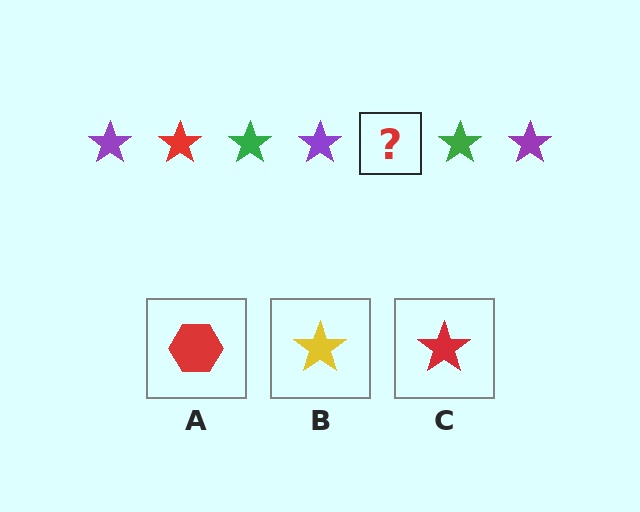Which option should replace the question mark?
Option C.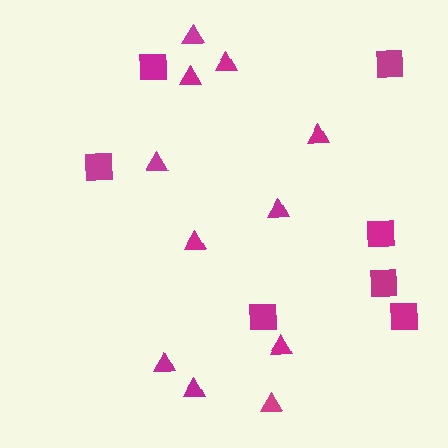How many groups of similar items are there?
There are 2 groups: one group of triangles (11) and one group of squares (7).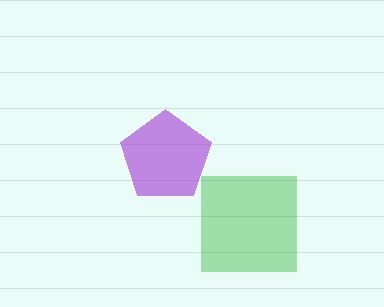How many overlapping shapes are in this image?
There are 2 overlapping shapes in the image.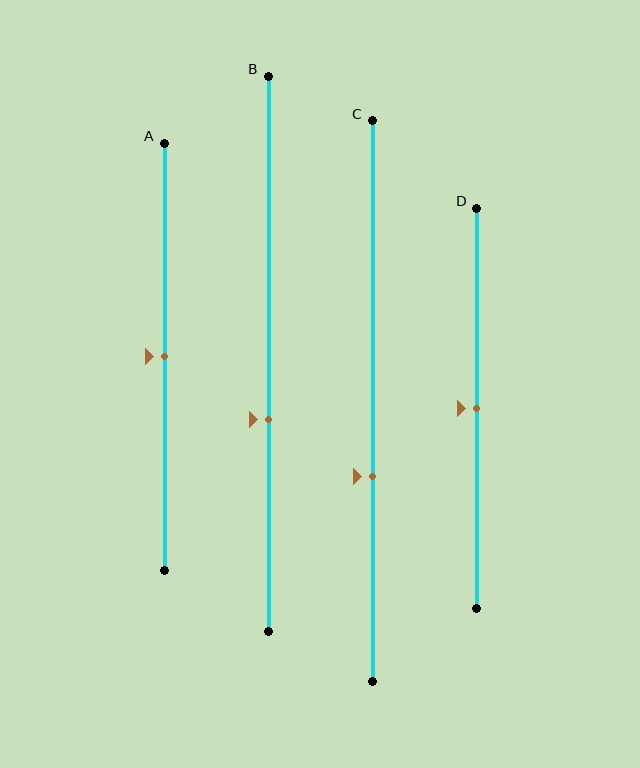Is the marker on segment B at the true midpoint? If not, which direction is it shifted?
No, the marker on segment B is shifted downward by about 12% of the segment length.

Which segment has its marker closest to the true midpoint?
Segment A has its marker closest to the true midpoint.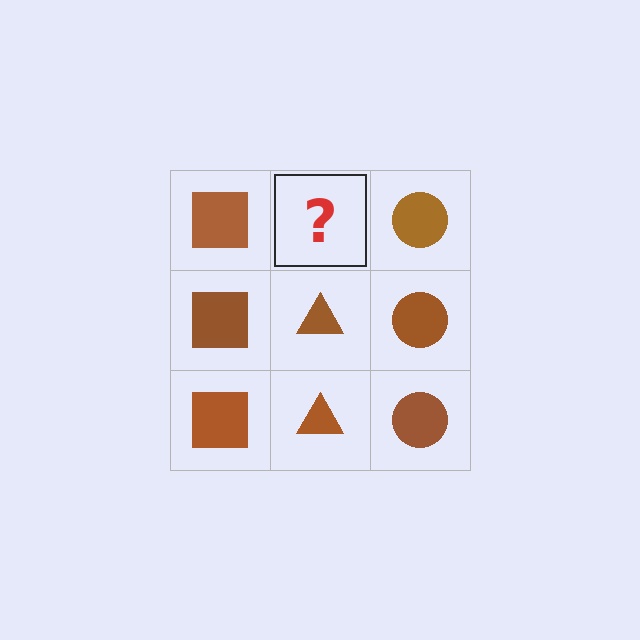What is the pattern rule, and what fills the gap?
The rule is that each column has a consistent shape. The gap should be filled with a brown triangle.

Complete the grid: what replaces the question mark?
The question mark should be replaced with a brown triangle.